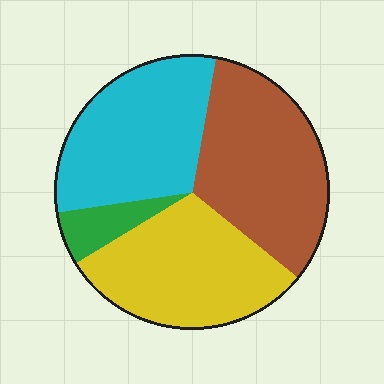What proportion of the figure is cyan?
Cyan takes up about one third (1/3) of the figure.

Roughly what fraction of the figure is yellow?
Yellow takes up about one third (1/3) of the figure.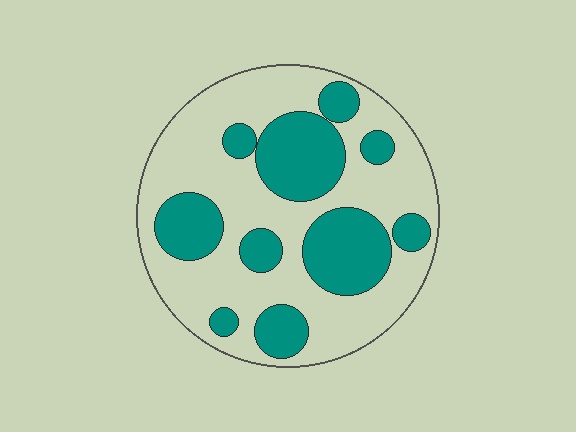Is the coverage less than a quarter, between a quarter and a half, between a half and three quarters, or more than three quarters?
Between a quarter and a half.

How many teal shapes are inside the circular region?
10.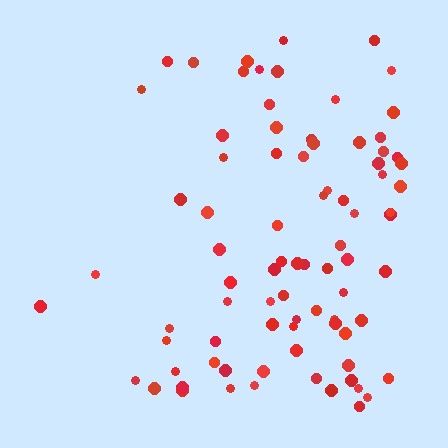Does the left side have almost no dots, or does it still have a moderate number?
Still a moderate number, just noticeably fewer than the right.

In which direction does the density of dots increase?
From left to right, with the right side densest.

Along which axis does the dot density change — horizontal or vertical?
Horizontal.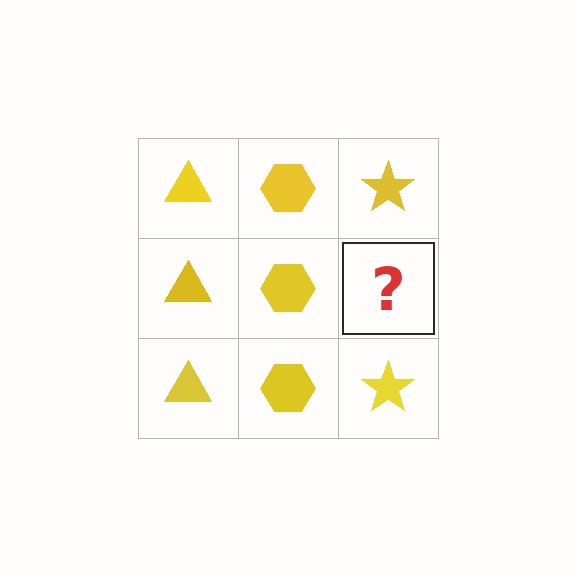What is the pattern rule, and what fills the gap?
The rule is that each column has a consistent shape. The gap should be filled with a yellow star.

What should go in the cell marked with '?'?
The missing cell should contain a yellow star.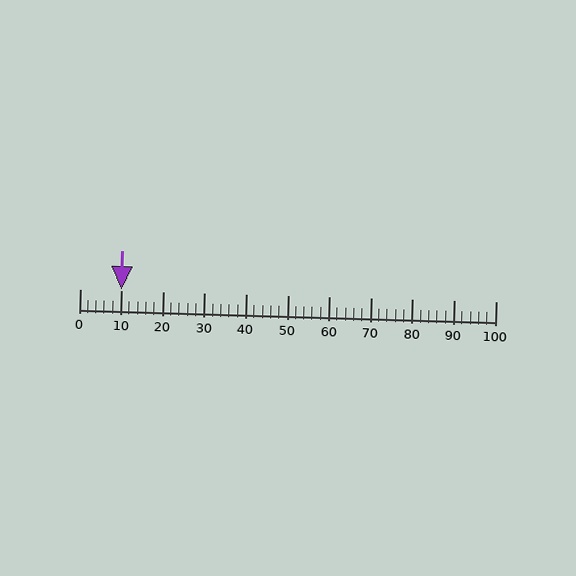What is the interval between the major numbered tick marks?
The major tick marks are spaced 10 units apart.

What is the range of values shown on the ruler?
The ruler shows values from 0 to 100.